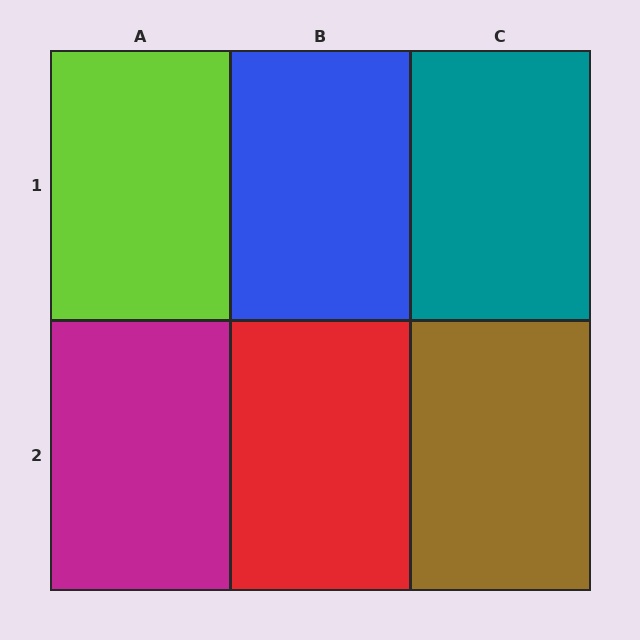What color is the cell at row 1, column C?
Teal.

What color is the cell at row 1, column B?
Blue.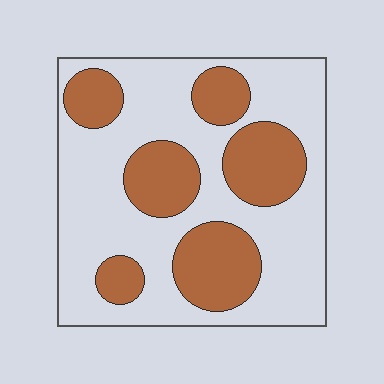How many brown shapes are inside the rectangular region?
6.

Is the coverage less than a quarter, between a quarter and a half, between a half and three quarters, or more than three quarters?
Between a quarter and a half.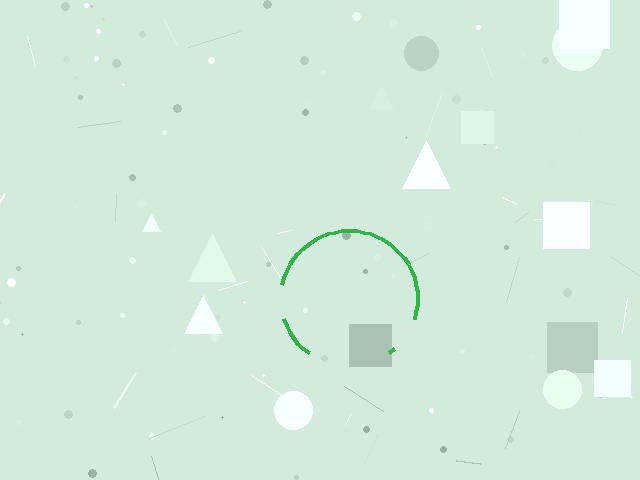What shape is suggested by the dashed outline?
The dashed outline suggests a circle.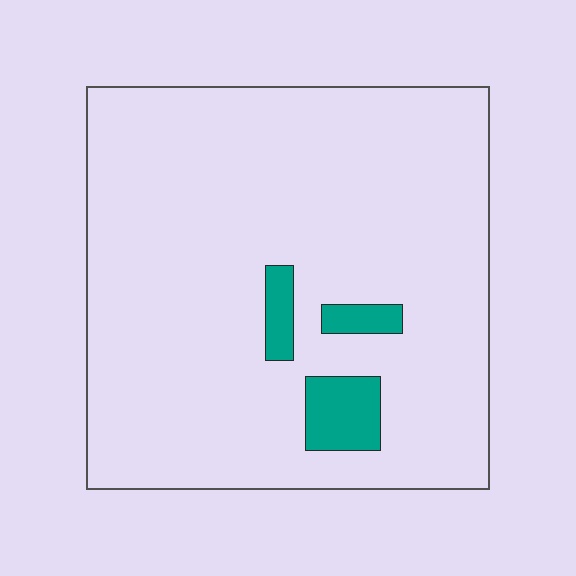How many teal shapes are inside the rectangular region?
3.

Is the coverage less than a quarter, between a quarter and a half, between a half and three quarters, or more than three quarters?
Less than a quarter.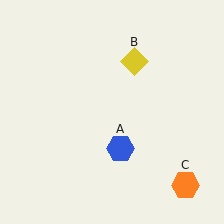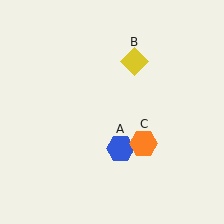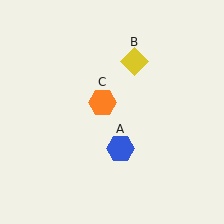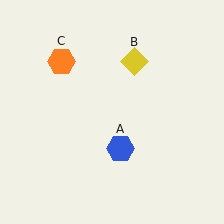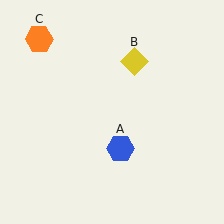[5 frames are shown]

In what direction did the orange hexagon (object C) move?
The orange hexagon (object C) moved up and to the left.